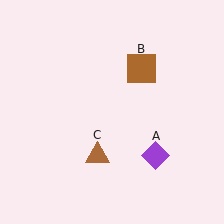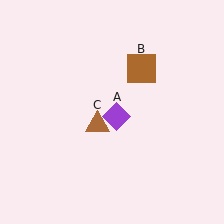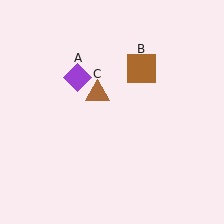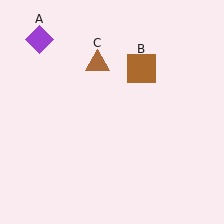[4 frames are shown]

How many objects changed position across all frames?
2 objects changed position: purple diamond (object A), brown triangle (object C).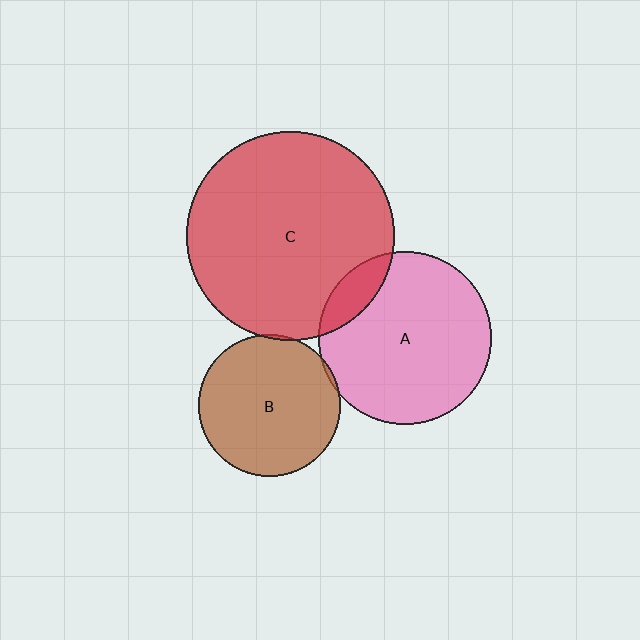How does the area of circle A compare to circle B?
Approximately 1.5 times.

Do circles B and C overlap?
Yes.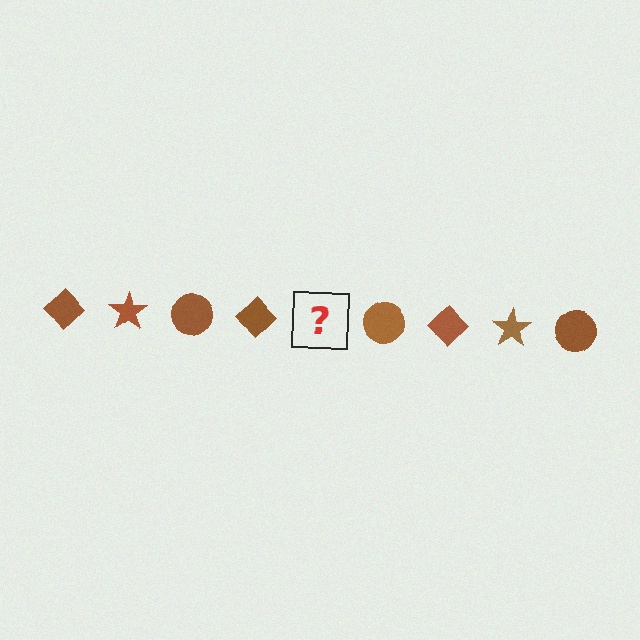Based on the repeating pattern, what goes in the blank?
The blank should be a brown star.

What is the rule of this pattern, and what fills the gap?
The rule is that the pattern cycles through diamond, star, circle shapes in brown. The gap should be filled with a brown star.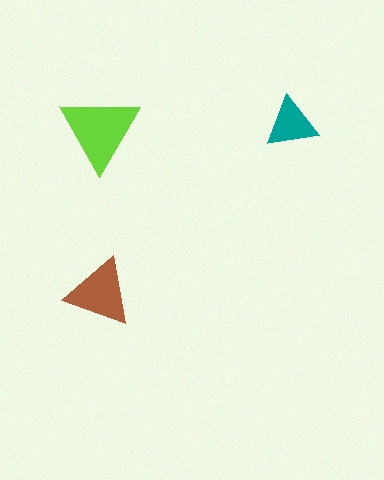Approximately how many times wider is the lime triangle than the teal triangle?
About 1.5 times wider.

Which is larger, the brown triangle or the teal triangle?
The brown one.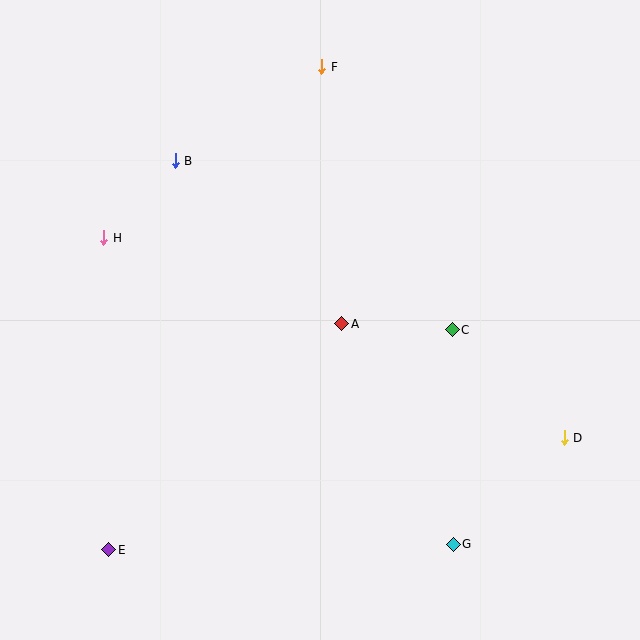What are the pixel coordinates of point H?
Point H is at (104, 238).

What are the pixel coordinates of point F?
Point F is at (322, 67).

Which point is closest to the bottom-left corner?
Point E is closest to the bottom-left corner.